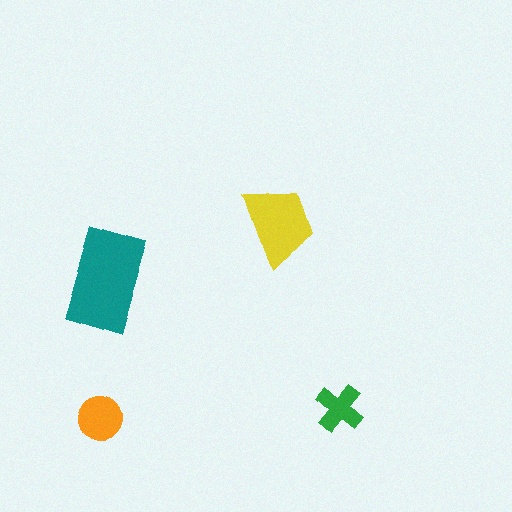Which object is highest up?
The yellow trapezoid is topmost.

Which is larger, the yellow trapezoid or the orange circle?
The yellow trapezoid.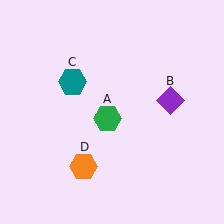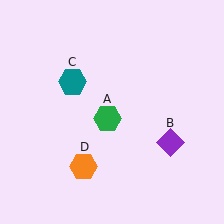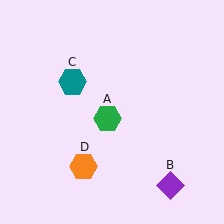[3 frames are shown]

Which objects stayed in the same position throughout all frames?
Green hexagon (object A) and teal hexagon (object C) and orange hexagon (object D) remained stationary.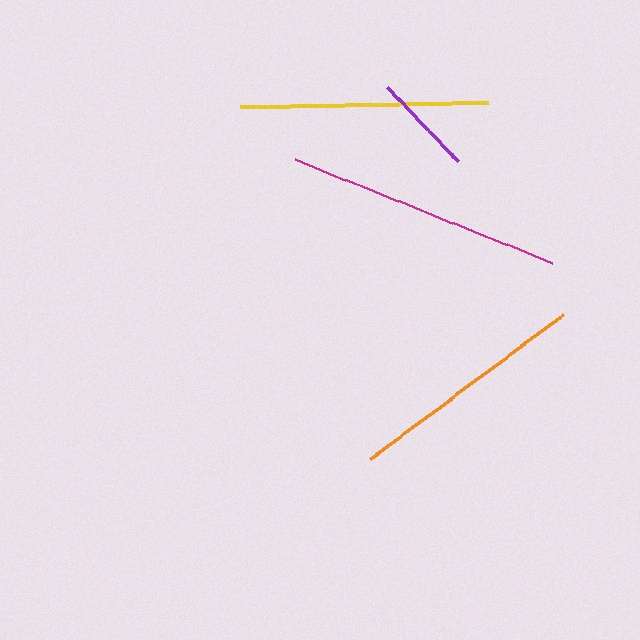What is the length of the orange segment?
The orange segment is approximately 241 pixels long.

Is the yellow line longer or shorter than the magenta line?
The magenta line is longer than the yellow line.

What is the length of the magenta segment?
The magenta segment is approximately 277 pixels long.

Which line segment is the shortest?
The purple line is the shortest at approximately 104 pixels.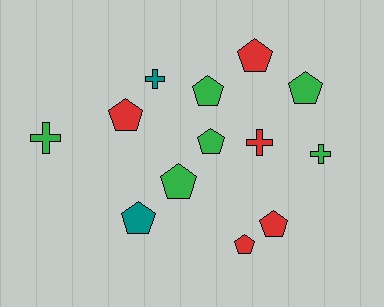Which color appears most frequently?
Green, with 6 objects.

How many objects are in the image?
There are 13 objects.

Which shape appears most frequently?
Pentagon, with 9 objects.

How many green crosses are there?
There are 2 green crosses.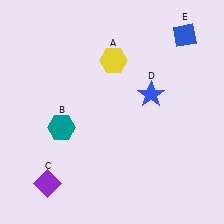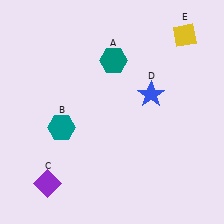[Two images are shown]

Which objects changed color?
A changed from yellow to teal. E changed from blue to yellow.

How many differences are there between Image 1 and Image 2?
There are 2 differences between the two images.